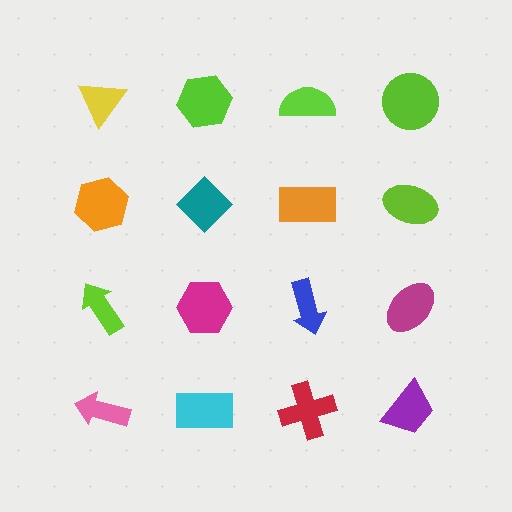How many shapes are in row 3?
4 shapes.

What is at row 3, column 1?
A lime arrow.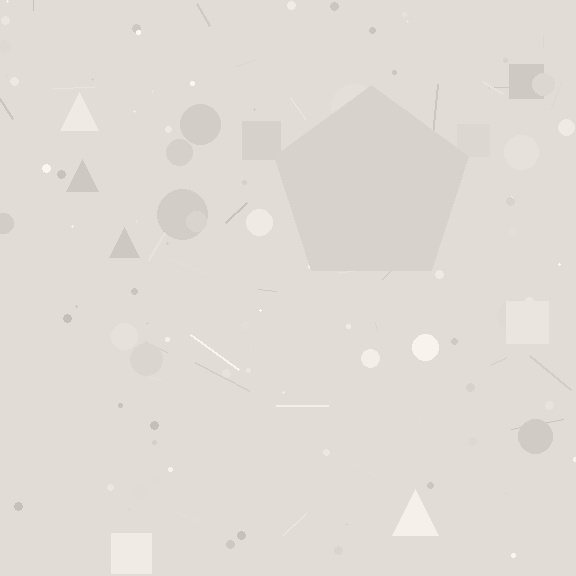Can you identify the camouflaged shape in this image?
The camouflaged shape is a pentagon.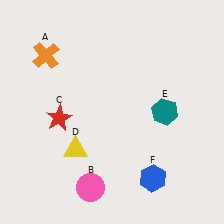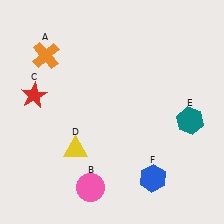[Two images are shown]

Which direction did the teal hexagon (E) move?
The teal hexagon (E) moved right.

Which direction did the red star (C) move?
The red star (C) moved left.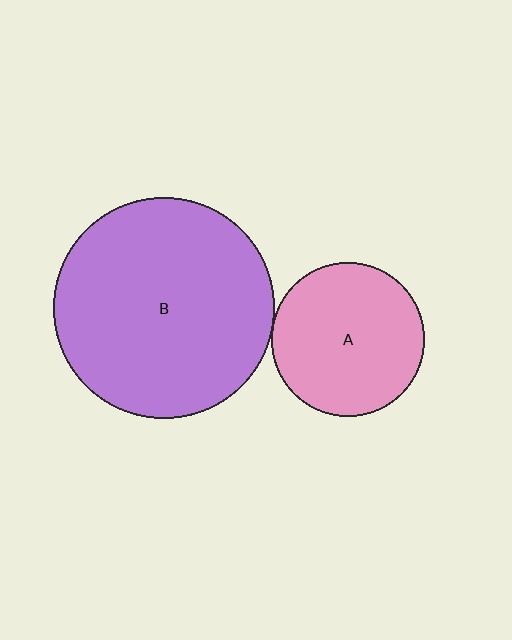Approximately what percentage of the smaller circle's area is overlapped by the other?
Approximately 5%.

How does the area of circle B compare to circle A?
Approximately 2.1 times.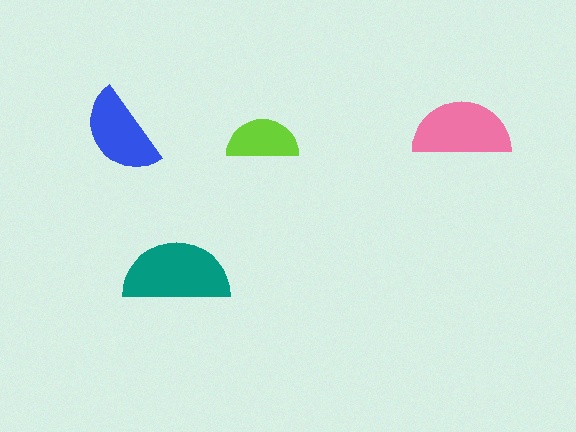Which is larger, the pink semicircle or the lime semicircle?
The pink one.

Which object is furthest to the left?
The blue semicircle is leftmost.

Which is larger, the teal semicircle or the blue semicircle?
The teal one.